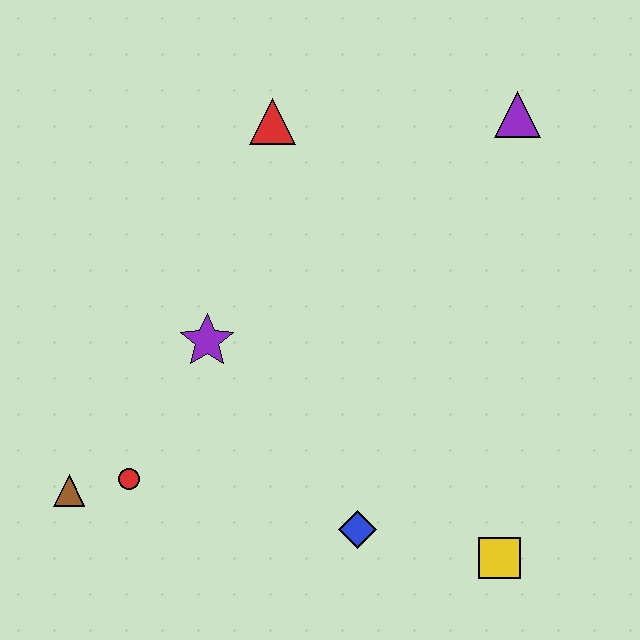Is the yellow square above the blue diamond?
No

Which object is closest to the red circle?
The brown triangle is closest to the red circle.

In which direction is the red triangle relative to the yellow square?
The red triangle is above the yellow square.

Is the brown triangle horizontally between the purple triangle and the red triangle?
No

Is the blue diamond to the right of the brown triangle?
Yes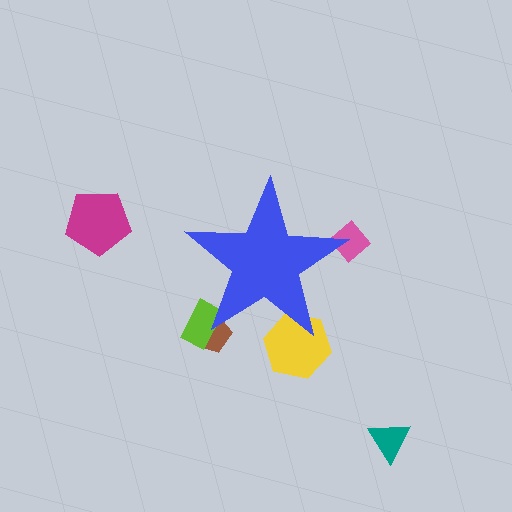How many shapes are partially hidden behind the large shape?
4 shapes are partially hidden.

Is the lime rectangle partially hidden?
Yes, the lime rectangle is partially hidden behind the blue star.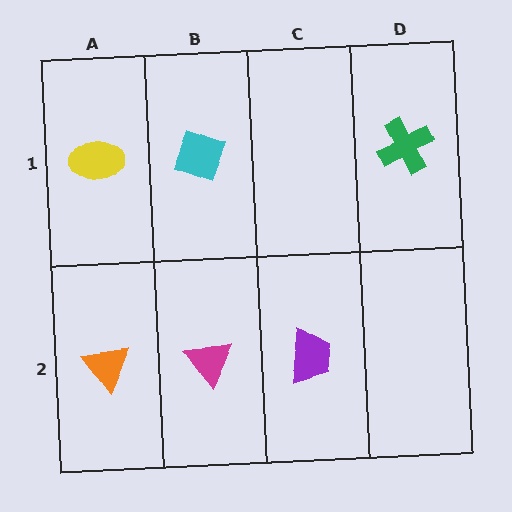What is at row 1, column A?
A yellow ellipse.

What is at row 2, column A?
An orange triangle.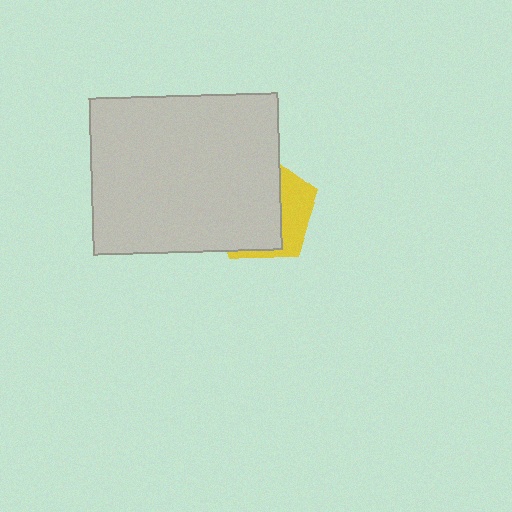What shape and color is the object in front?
The object in front is a light gray rectangle.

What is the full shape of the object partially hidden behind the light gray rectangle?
The partially hidden object is a yellow pentagon.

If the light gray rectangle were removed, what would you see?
You would see the complete yellow pentagon.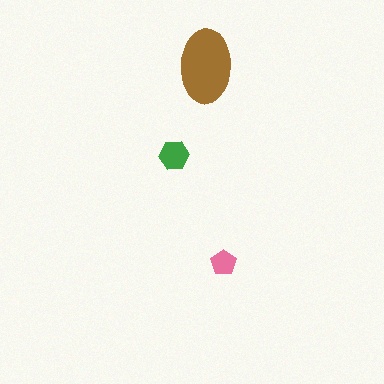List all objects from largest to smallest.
The brown ellipse, the green hexagon, the pink pentagon.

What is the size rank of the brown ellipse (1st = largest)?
1st.